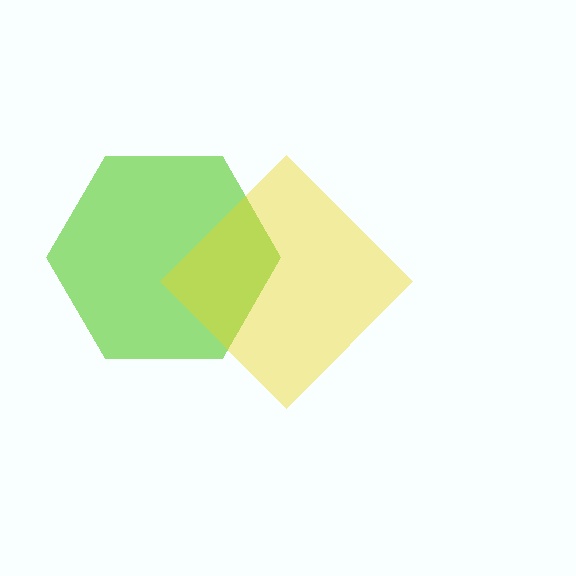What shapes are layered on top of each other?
The layered shapes are: a lime hexagon, a yellow diamond.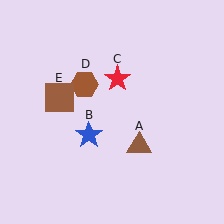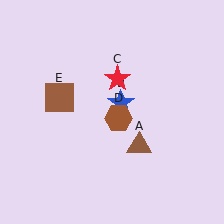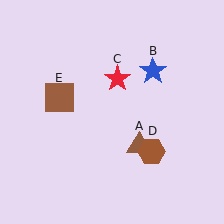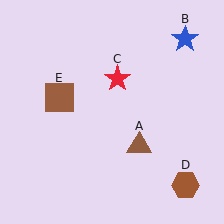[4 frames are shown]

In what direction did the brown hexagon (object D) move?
The brown hexagon (object D) moved down and to the right.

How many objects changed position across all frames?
2 objects changed position: blue star (object B), brown hexagon (object D).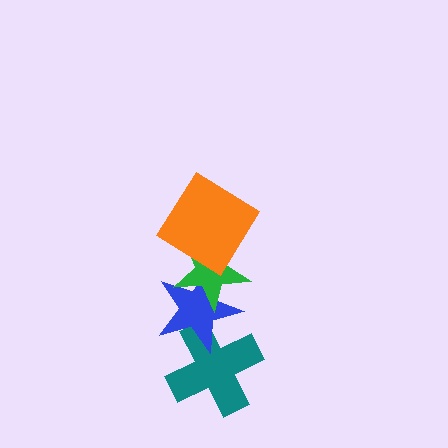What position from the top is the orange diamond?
The orange diamond is 1st from the top.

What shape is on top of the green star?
The orange diamond is on top of the green star.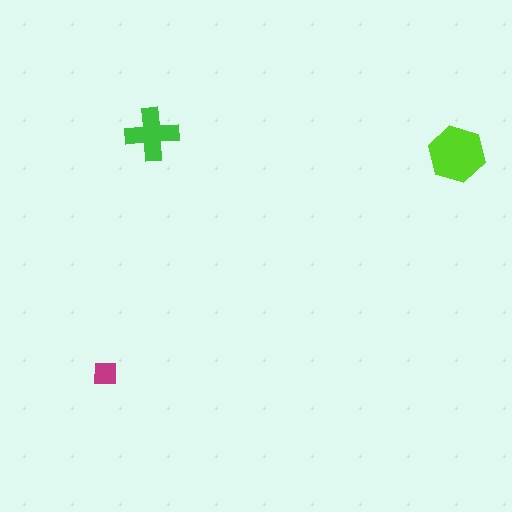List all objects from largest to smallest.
The lime hexagon, the green cross, the magenta square.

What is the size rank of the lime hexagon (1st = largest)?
1st.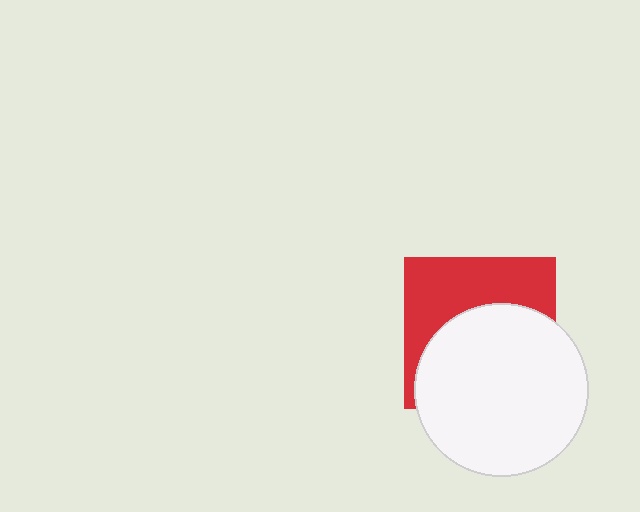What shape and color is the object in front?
The object in front is a white circle.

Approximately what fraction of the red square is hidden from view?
Roughly 57% of the red square is hidden behind the white circle.